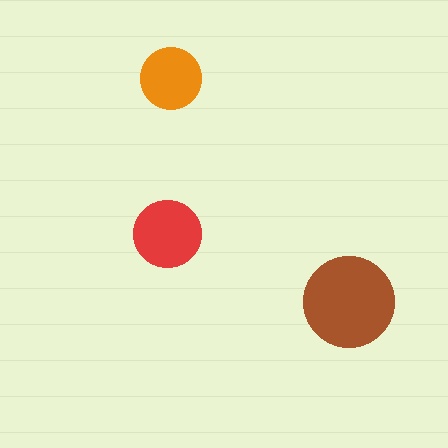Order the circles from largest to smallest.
the brown one, the red one, the orange one.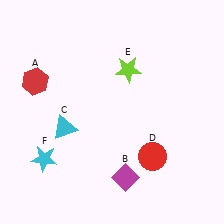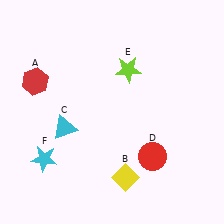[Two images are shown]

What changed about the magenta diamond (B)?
In Image 1, B is magenta. In Image 2, it changed to yellow.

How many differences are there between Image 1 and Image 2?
There is 1 difference between the two images.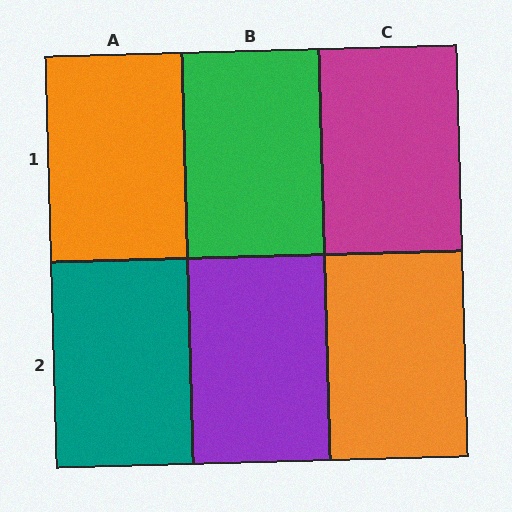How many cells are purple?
1 cell is purple.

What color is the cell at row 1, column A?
Orange.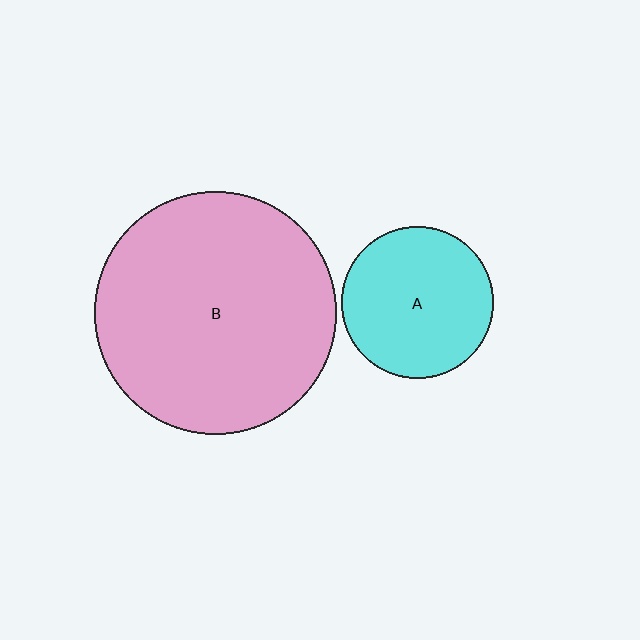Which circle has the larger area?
Circle B (pink).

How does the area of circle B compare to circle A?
Approximately 2.5 times.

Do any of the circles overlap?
No, none of the circles overlap.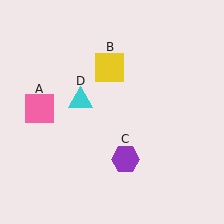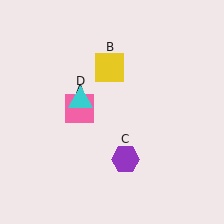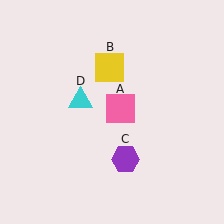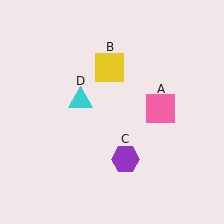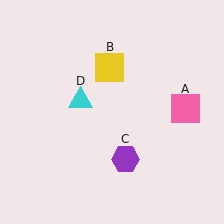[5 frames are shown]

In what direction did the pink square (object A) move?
The pink square (object A) moved right.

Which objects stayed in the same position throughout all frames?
Yellow square (object B) and purple hexagon (object C) and cyan triangle (object D) remained stationary.